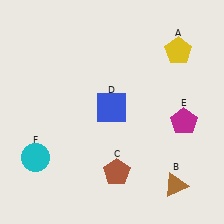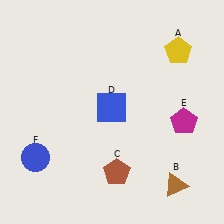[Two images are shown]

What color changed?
The circle (F) changed from cyan in Image 1 to blue in Image 2.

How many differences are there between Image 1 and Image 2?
There is 1 difference between the two images.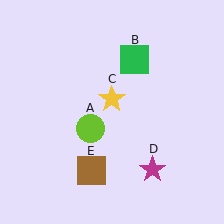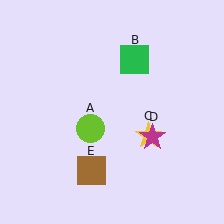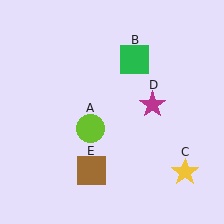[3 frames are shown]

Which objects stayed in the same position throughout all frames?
Lime circle (object A) and green square (object B) and brown square (object E) remained stationary.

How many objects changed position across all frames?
2 objects changed position: yellow star (object C), magenta star (object D).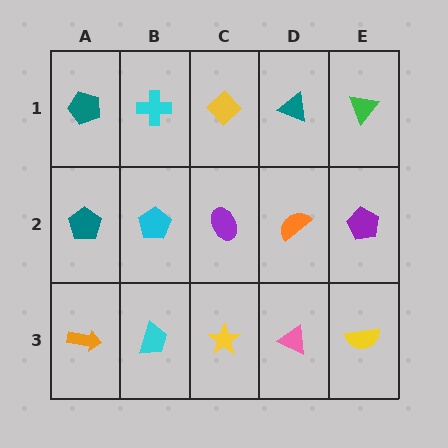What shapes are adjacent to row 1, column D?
An orange semicircle (row 2, column D), a yellow diamond (row 1, column C), a green triangle (row 1, column E).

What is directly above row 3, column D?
An orange semicircle.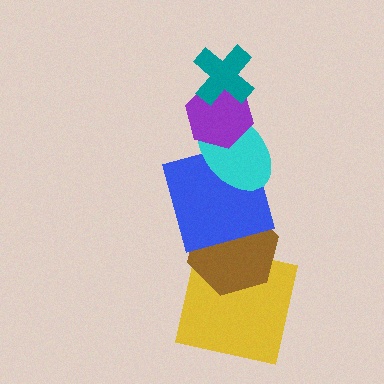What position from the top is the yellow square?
The yellow square is 6th from the top.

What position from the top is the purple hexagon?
The purple hexagon is 2nd from the top.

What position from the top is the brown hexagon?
The brown hexagon is 5th from the top.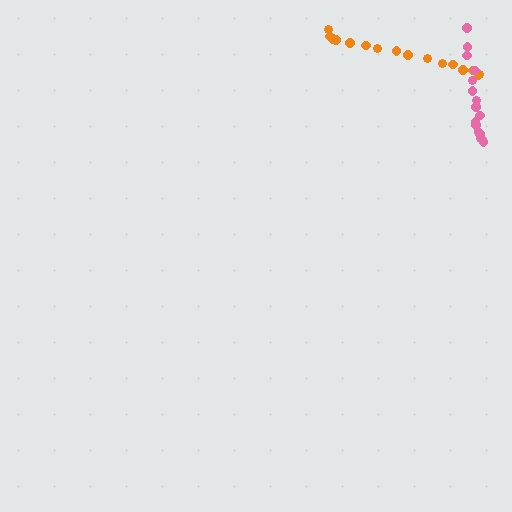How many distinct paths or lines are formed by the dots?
There are 2 distinct paths.